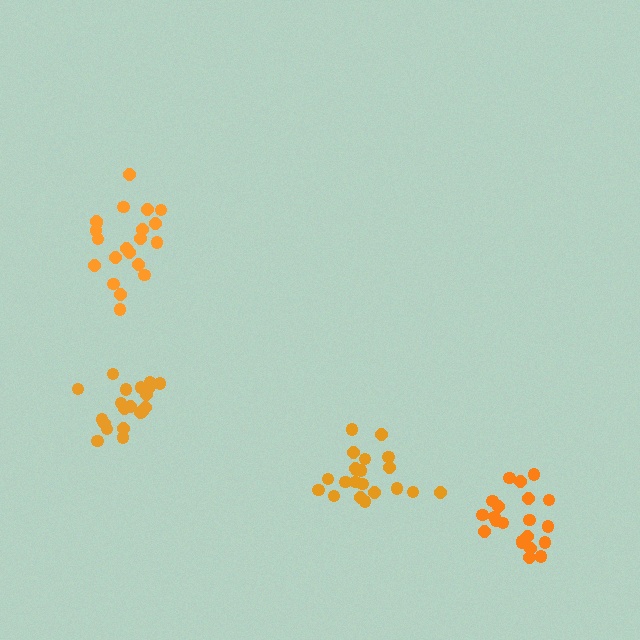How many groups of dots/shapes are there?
There are 4 groups.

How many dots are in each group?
Group 1: 21 dots, Group 2: 21 dots, Group 3: 21 dots, Group 4: 20 dots (83 total).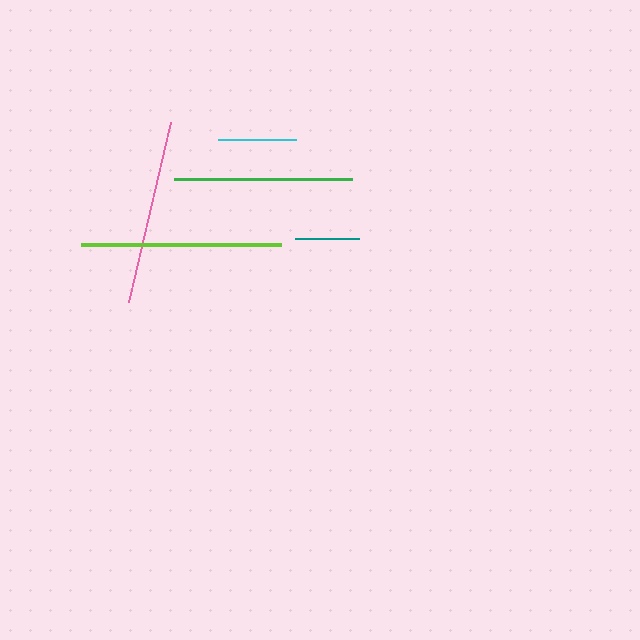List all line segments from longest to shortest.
From longest to shortest: lime, pink, green, cyan, teal.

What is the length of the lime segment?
The lime segment is approximately 200 pixels long.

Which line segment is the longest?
The lime line is the longest at approximately 200 pixels.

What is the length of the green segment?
The green segment is approximately 177 pixels long.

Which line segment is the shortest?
The teal line is the shortest at approximately 64 pixels.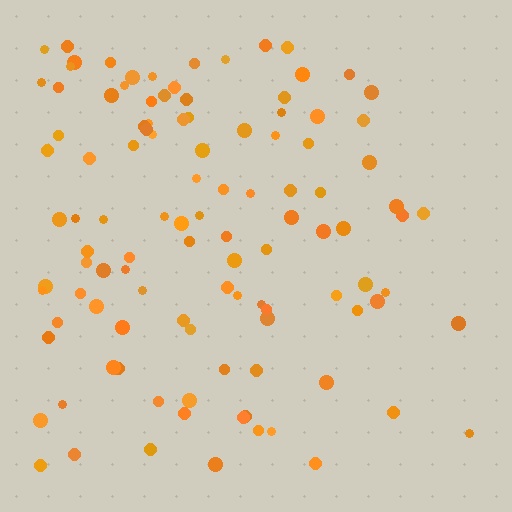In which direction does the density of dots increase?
From right to left, with the left side densest.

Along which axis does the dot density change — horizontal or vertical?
Horizontal.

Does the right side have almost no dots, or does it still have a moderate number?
Still a moderate number, just noticeably fewer than the left.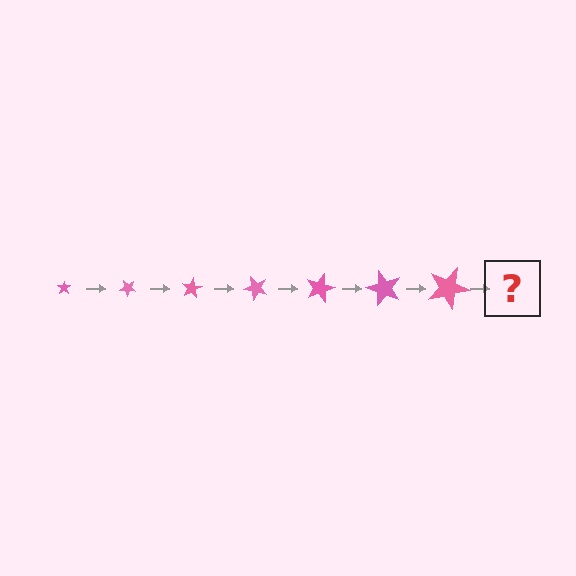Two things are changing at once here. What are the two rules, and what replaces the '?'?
The two rules are that the star grows larger each step and it rotates 40 degrees each step. The '?' should be a star, larger than the previous one and rotated 280 degrees from the start.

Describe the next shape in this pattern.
It should be a star, larger than the previous one and rotated 280 degrees from the start.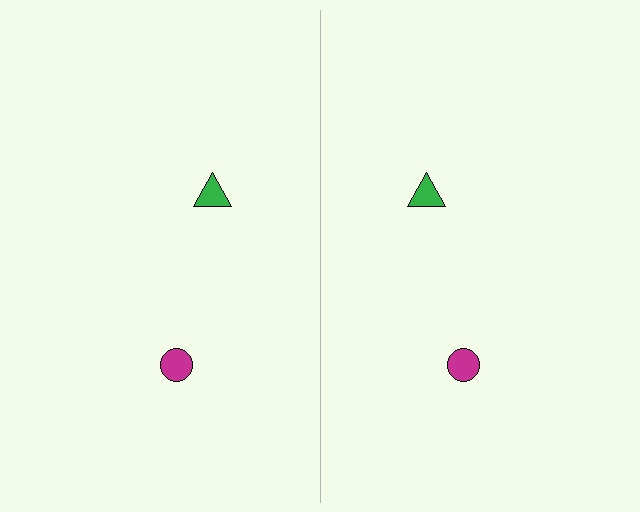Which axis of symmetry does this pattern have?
The pattern has a vertical axis of symmetry running through the center of the image.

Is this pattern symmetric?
Yes, this pattern has bilateral (reflection) symmetry.